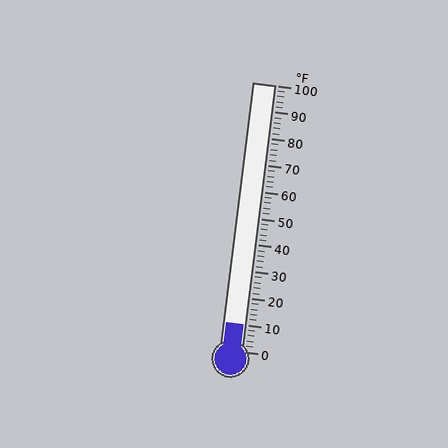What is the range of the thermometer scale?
The thermometer scale ranges from 0°F to 100°F.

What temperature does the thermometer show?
The thermometer shows approximately 10°F.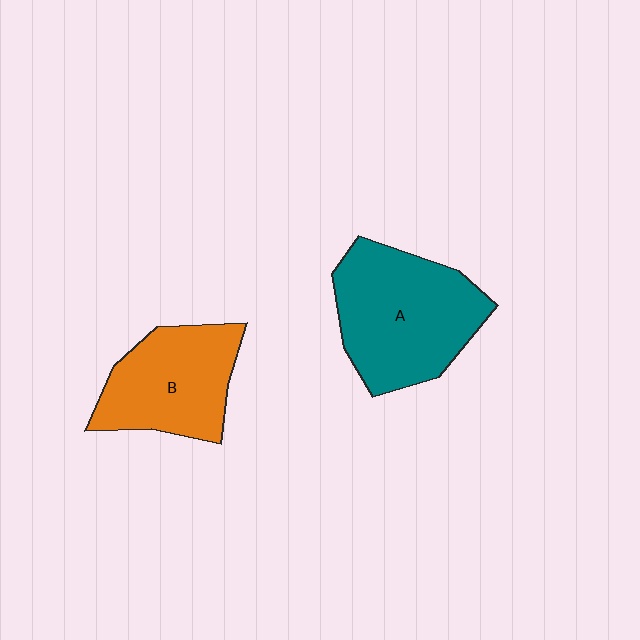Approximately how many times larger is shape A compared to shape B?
Approximately 1.3 times.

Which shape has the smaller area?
Shape B (orange).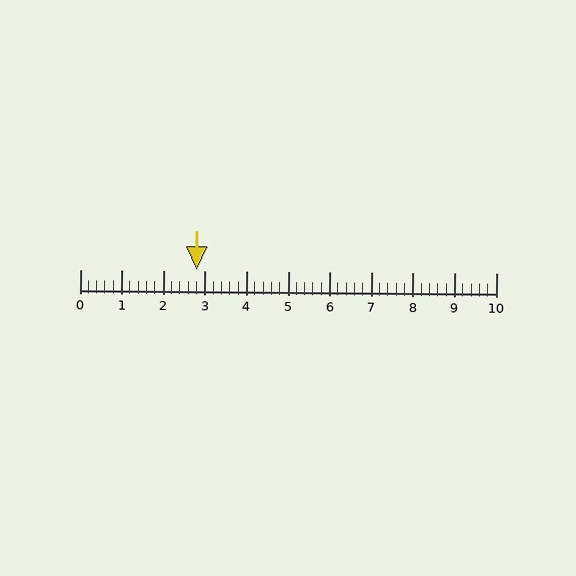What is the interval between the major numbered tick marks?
The major tick marks are spaced 1 units apart.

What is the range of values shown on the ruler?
The ruler shows values from 0 to 10.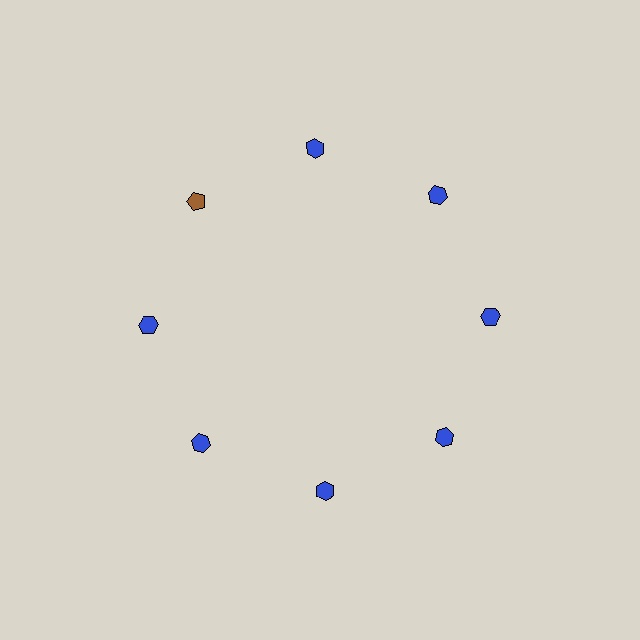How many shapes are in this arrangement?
There are 8 shapes arranged in a ring pattern.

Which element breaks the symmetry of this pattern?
The brown pentagon at roughly the 10 o'clock position breaks the symmetry. All other shapes are blue hexagons.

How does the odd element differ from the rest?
It differs in both color (brown instead of blue) and shape (pentagon instead of hexagon).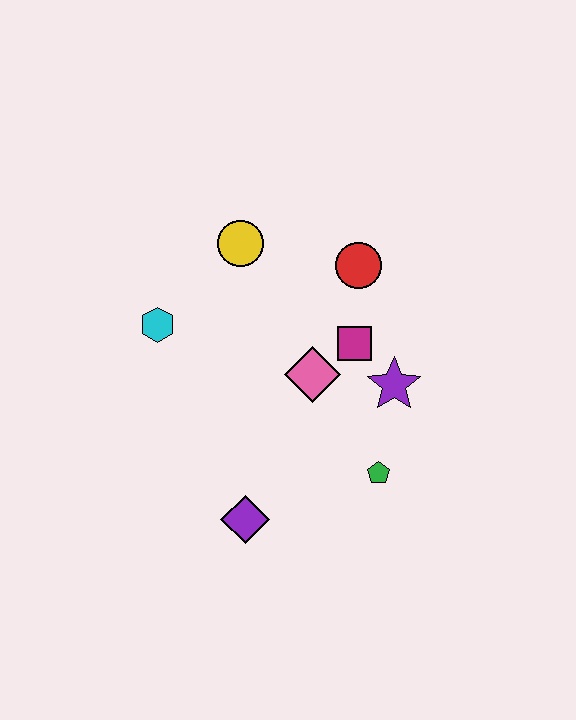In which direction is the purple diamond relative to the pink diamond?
The purple diamond is below the pink diamond.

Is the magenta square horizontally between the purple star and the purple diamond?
Yes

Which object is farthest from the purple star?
The cyan hexagon is farthest from the purple star.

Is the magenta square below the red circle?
Yes